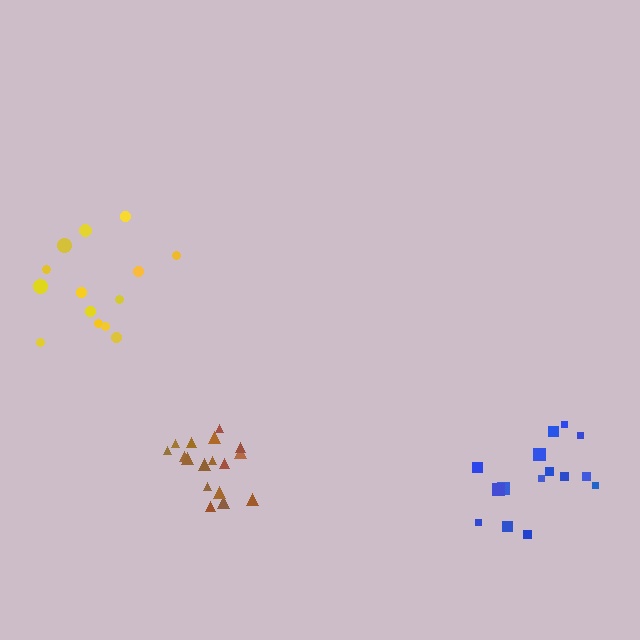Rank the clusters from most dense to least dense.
brown, blue, yellow.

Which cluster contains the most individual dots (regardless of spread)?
Brown (18).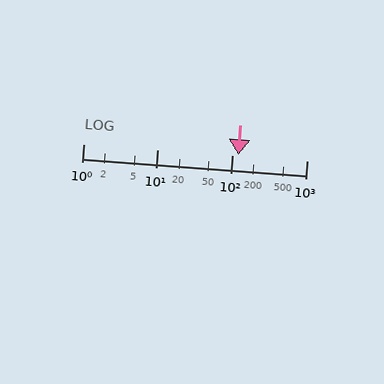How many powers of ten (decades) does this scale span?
The scale spans 3 decades, from 1 to 1000.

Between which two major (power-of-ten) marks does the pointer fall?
The pointer is between 100 and 1000.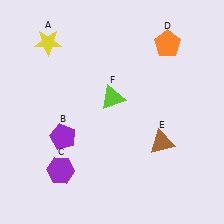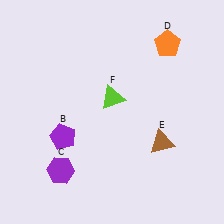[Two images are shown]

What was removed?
The yellow star (A) was removed in Image 2.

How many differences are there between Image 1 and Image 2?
There is 1 difference between the two images.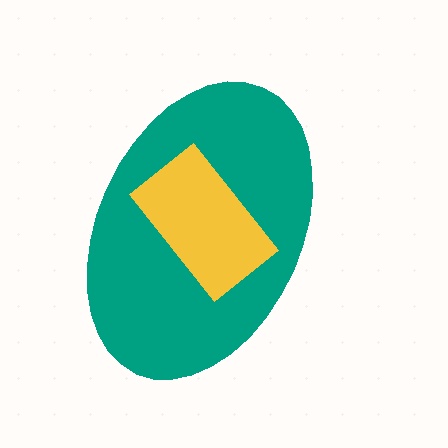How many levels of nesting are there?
2.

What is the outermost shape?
The teal ellipse.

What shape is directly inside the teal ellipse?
The yellow rectangle.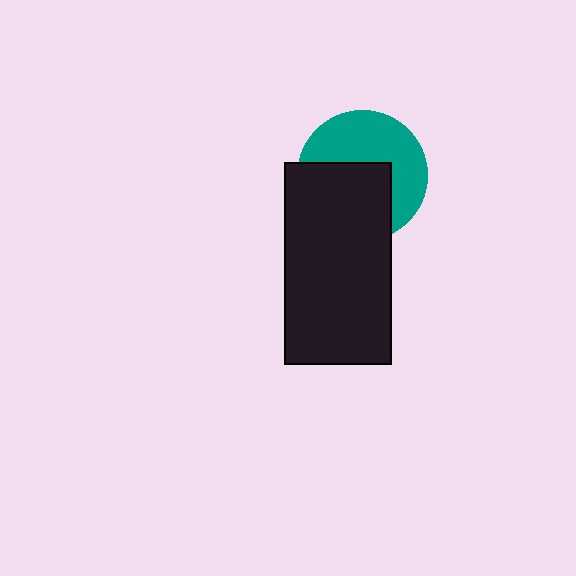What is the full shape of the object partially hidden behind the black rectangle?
The partially hidden object is a teal circle.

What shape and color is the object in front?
The object in front is a black rectangle.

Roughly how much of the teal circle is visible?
About half of it is visible (roughly 52%).